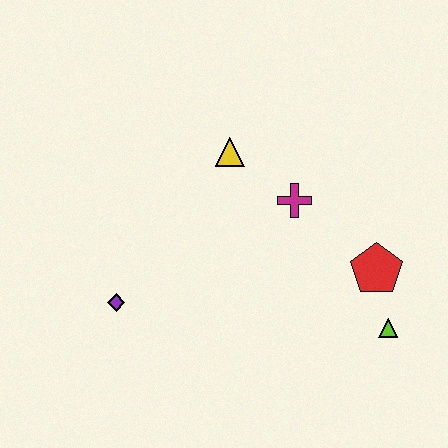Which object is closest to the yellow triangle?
The magenta cross is closest to the yellow triangle.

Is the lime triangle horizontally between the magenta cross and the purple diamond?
No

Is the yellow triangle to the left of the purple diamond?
No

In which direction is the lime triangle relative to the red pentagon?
The lime triangle is below the red pentagon.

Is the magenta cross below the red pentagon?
No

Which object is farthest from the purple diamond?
The lime triangle is farthest from the purple diamond.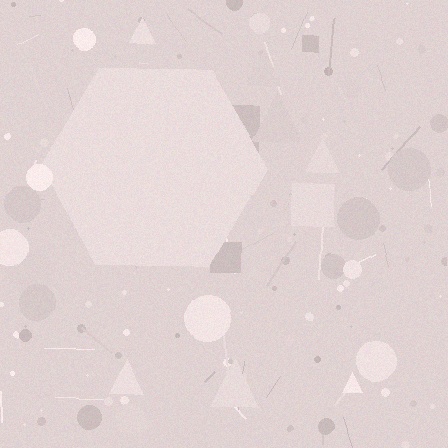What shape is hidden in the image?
A hexagon is hidden in the image.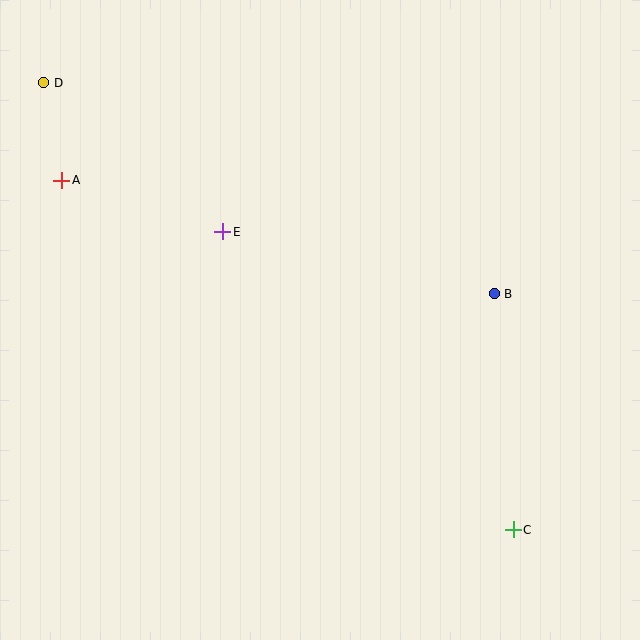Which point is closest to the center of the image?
Point E at (223, 232) is closest to the center.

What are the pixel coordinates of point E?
Point E is at (223, 232).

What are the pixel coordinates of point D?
Point D is at (44, 83).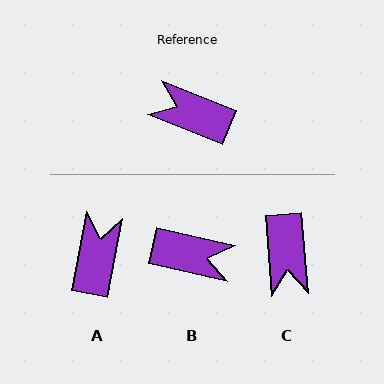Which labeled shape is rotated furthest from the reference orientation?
B, about 171 degrees away.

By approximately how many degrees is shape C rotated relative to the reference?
Approximately 117 degrees counter-clockwise.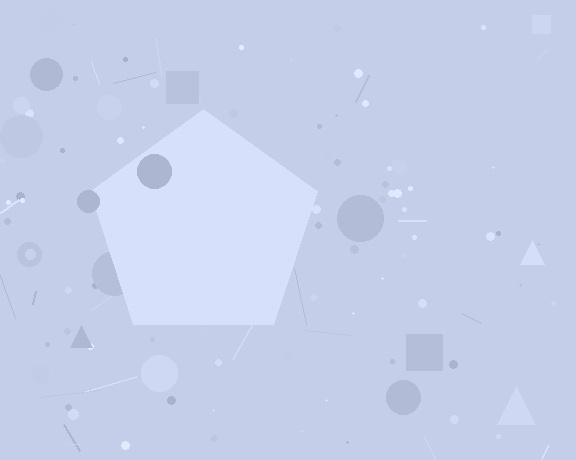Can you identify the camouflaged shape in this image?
The camouflaged shape is a pentagon.